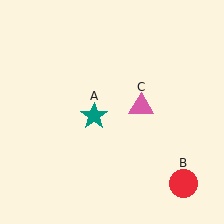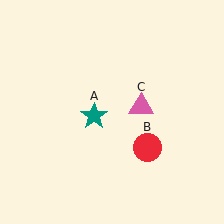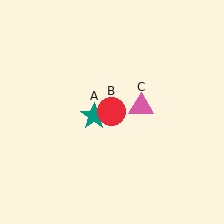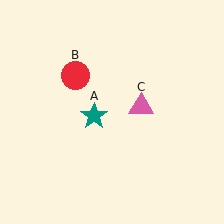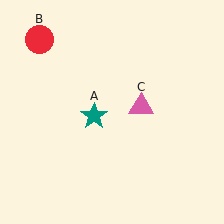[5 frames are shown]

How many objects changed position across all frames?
1 object changed position: red circle (object B).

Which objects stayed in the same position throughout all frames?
Teal star (object A) and pink triangle (object C) remained stationary.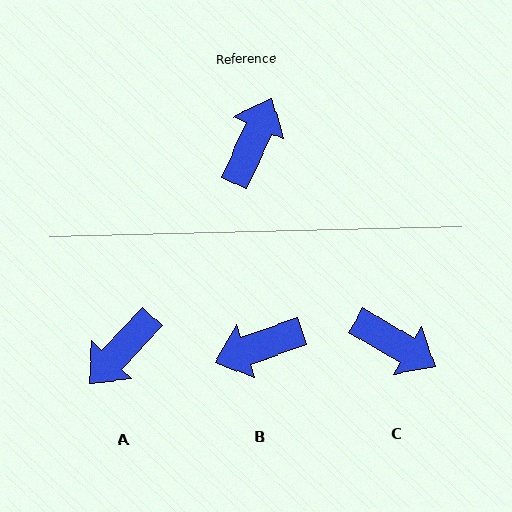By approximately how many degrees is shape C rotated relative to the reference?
Approximately 96 degrees clockwise.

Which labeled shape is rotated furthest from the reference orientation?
A, about 160 degrees away.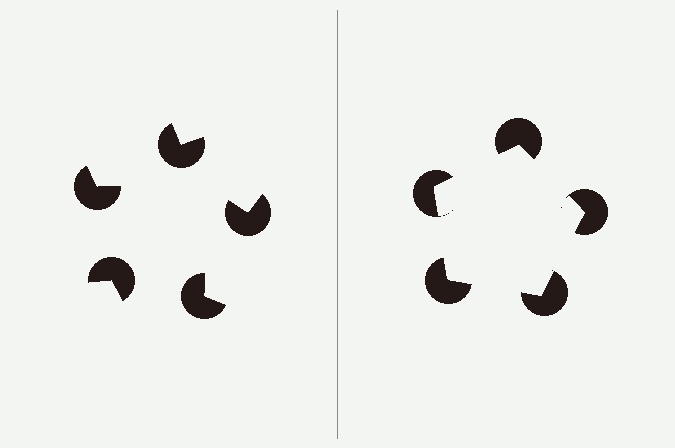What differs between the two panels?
The pac-man discs are positioned identically on both sides; only the wedge orientations differ. On the right they align to a pentagon; on the left they are misaligned.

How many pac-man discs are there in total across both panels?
10 — 5 on each side.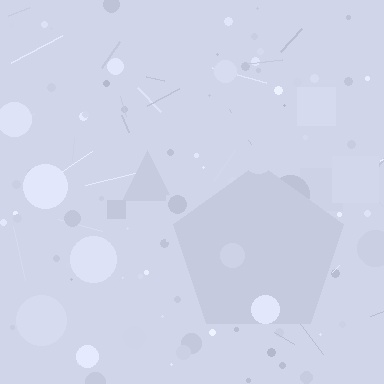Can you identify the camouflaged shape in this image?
The camouflaged shape is a pentagon.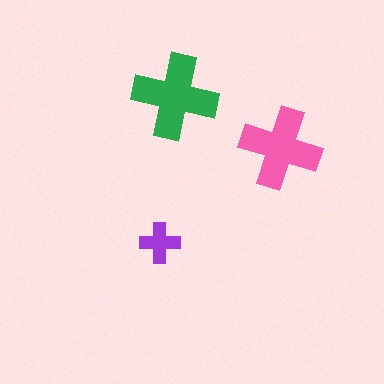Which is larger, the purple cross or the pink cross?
The pink one.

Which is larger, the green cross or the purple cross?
The green one.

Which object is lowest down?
The purple cross is bottommost.